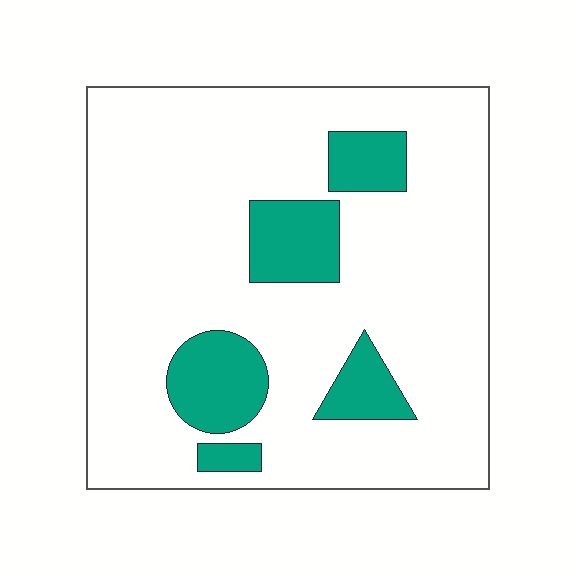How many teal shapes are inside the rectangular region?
5.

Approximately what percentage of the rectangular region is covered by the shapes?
Approximately 15%.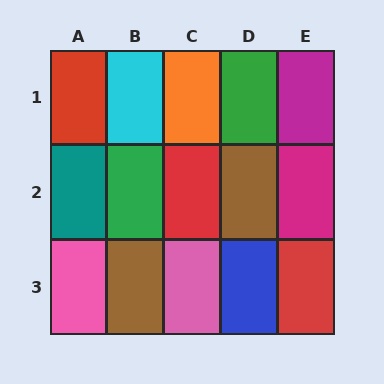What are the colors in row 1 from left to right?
Red, cyan, orange, green, magenta.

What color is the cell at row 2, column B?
Green.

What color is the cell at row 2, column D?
Brown.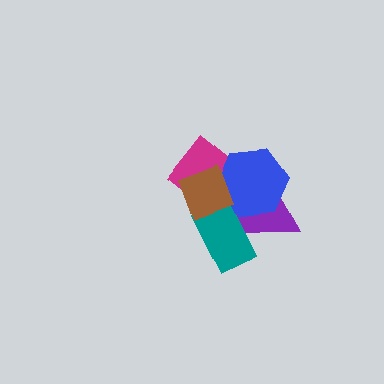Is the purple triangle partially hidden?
Yes, it is partially covered by another shape.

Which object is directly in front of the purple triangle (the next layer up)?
The blue hexagon is directly in front of the purple triangle.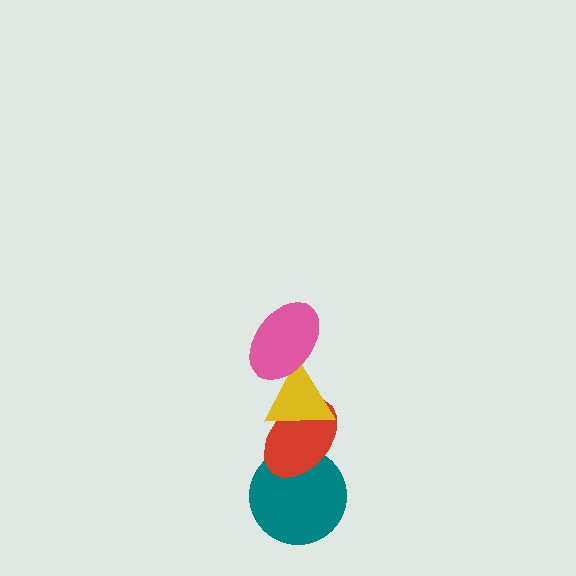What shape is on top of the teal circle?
The red ellipse is on top of the teal circle.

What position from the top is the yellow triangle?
The yellow triangle is 2nd from the top.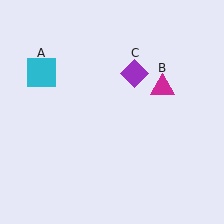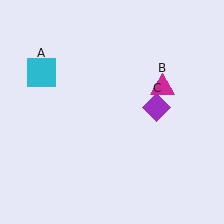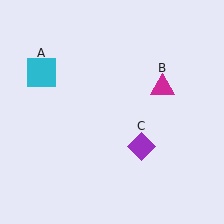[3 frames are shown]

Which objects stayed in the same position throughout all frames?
Cyan square (object A) and magenta triangle (object B) remained stationary.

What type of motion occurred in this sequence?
The purple diamond (object C) rotated clockwise around the center of the scene.